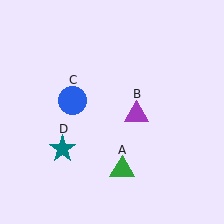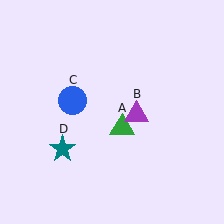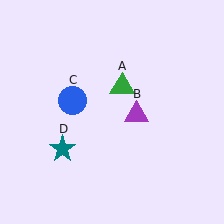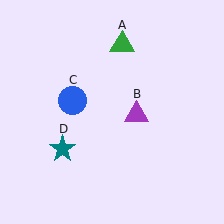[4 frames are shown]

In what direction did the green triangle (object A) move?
The green triangle (object A) moved up.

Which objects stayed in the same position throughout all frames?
Purple triangle (object B) and blue circle (object C) and teal star (object D) remained stationary.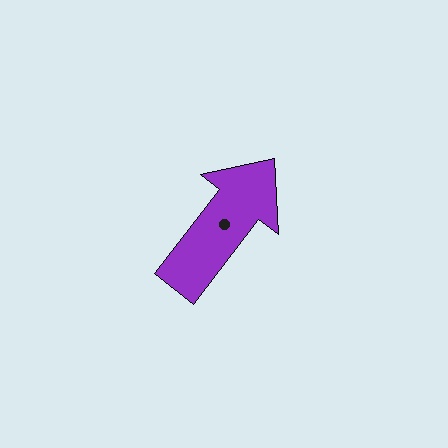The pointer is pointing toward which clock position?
Roughly 1 o'clock.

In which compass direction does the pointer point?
Northeast.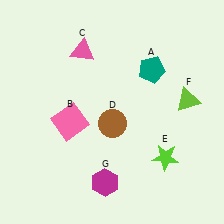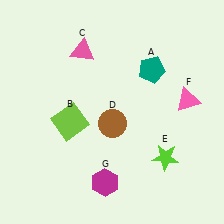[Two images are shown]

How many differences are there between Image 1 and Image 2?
There are 2 differences between the two images.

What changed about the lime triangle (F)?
In Image 1, F is lime. In Image 2, it changed to pink.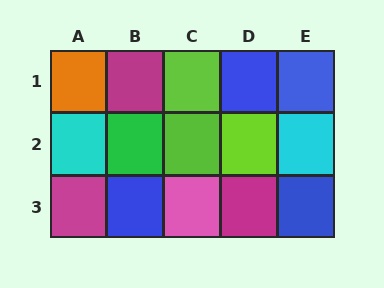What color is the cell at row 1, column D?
Blue.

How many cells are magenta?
3 cells are magenta.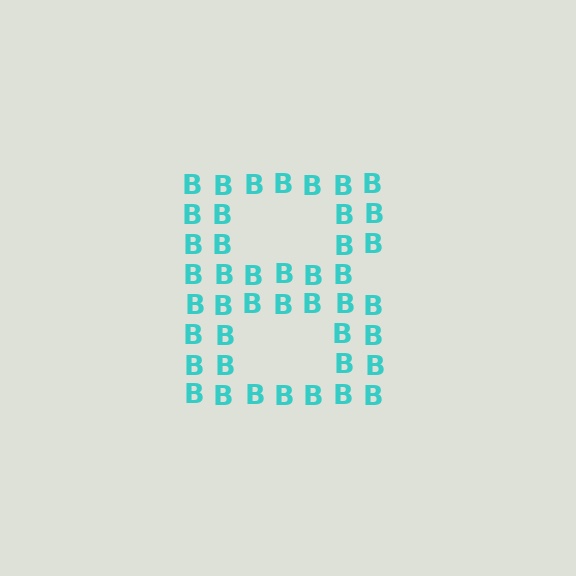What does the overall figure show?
The overall figure shows the letter B.